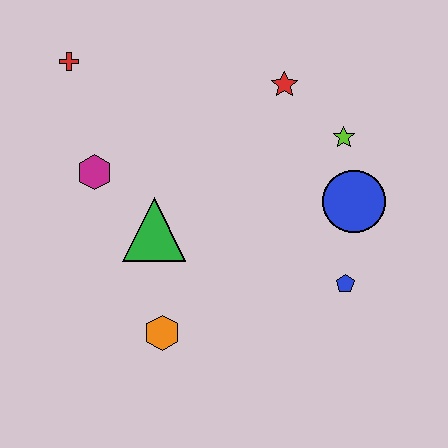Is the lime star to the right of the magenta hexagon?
Yes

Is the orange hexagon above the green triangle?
No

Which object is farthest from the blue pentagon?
The red cross is farthest from the blue pentagon.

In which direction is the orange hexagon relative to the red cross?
The orange hexagon is below the red cross.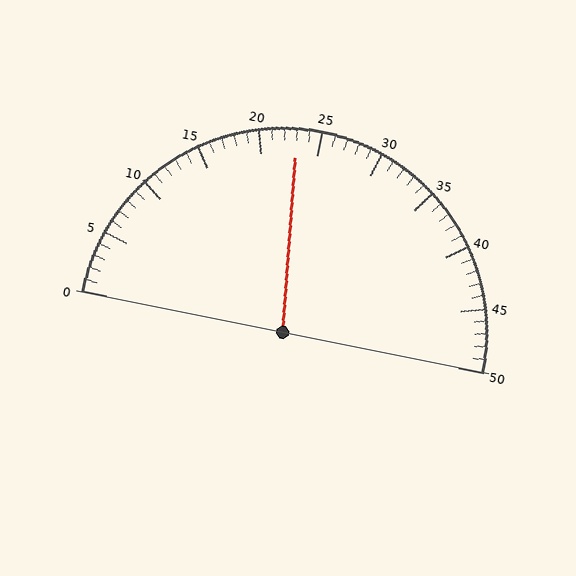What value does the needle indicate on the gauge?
The needle indicates approximately 23.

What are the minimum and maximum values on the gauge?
The gauge ranges from 0 to 50.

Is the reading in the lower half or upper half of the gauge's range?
The reading is in the lower half of the range (0 to 50).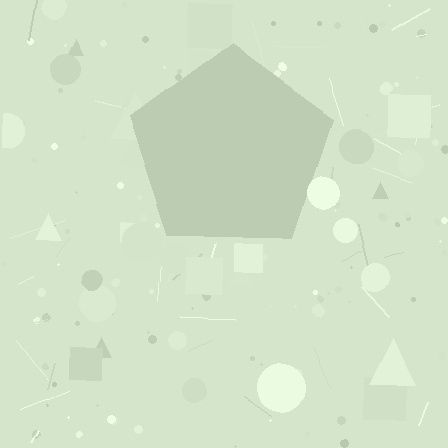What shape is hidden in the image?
A pentagon is hidden in the image.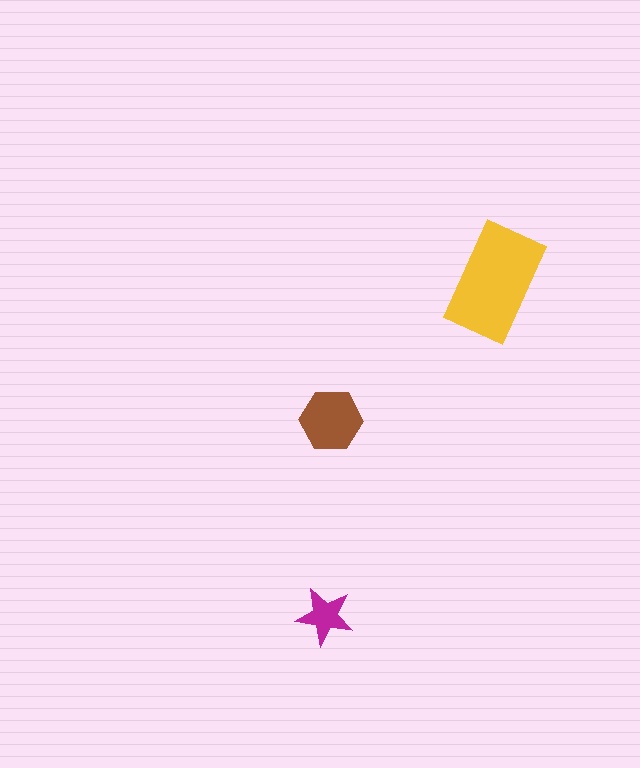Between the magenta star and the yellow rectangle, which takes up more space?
The yellow rectangle.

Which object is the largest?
The yellow rectangle.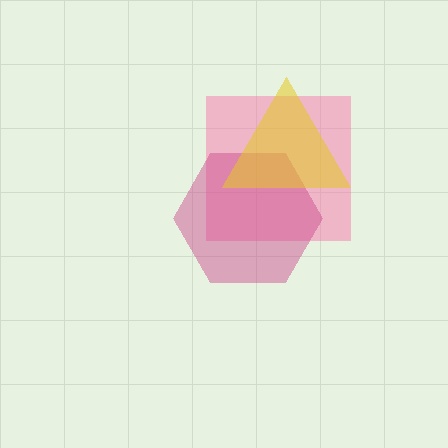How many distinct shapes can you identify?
There are 3 distinct shapes: a pink square, a magenta hexagon, a yellow triangle.